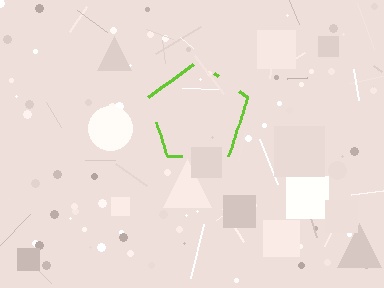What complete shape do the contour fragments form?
The contour fragments form a pentagon.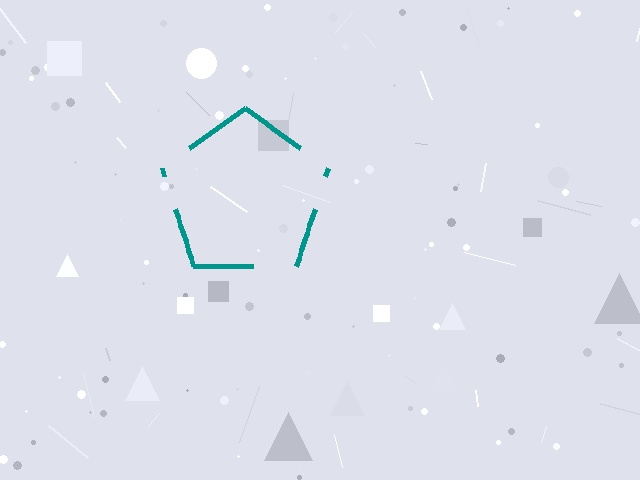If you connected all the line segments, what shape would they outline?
They would outline a pentagon.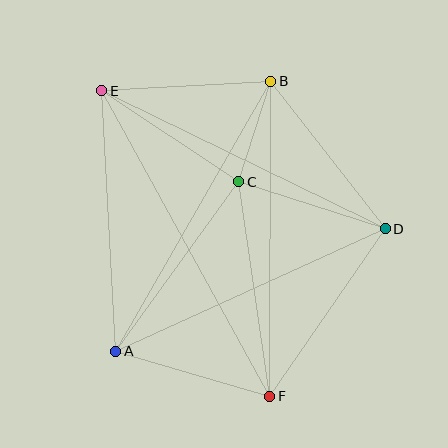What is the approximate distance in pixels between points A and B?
The distance between A and B is approximately 311 pixels.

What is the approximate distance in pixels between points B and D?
The distance between B and D is approximately 187 pixels.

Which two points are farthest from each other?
Points E and F are farthest from each other.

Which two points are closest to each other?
Points B and C are closest to each other.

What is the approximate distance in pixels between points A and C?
The distance between A and C is approximately 210 pixels.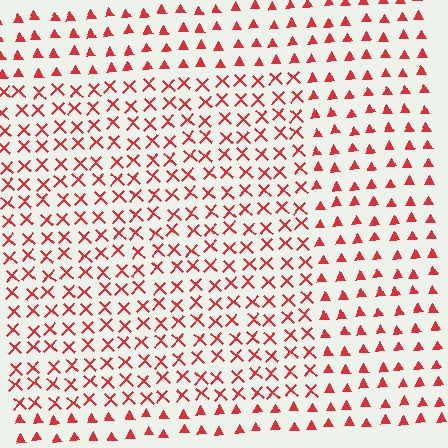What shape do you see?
I see a rectangle.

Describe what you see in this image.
The image is filled with small red elements arranged in a uniform grid. A rectangle-shaped region contains X marks, while the surrounding area contains triangles. The boundary is defined purely by the change in element shape.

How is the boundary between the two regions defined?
The boundary is defined by a change in element shape: X marks inside vs. triangles outside. All elements share the same color and spacing.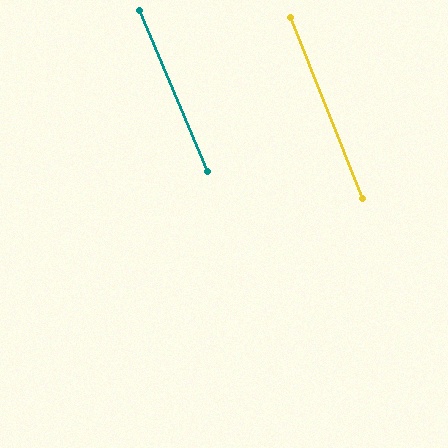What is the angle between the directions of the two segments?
Approximately 1 degree.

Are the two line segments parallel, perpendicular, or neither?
Parallel — their directions differ by only 1.1°.